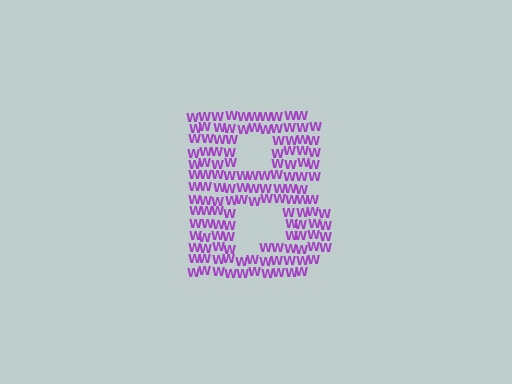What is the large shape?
The large shape is the letter B.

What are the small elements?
The small elements are letter W's.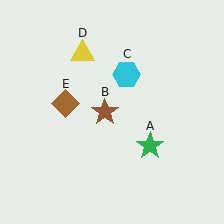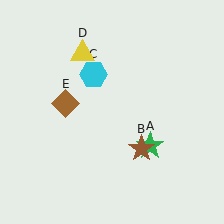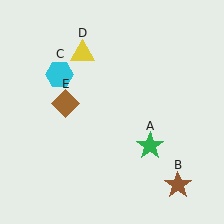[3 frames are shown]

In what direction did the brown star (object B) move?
The brown star (object B) moved down and to the right.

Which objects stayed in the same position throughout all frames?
Green star (object A) and yellow triangle (object D) and brown diamond (object E) remained stationary.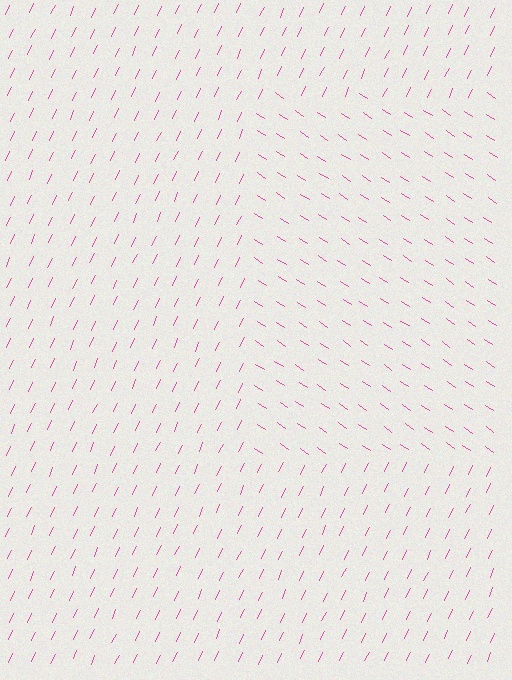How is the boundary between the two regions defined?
The boundary is defined purely by a change in line orientation (approximately 81 degrees difference). All lines are the same color and thickness.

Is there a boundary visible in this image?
Yes, there is a texture boundary formed by a change in line orientation.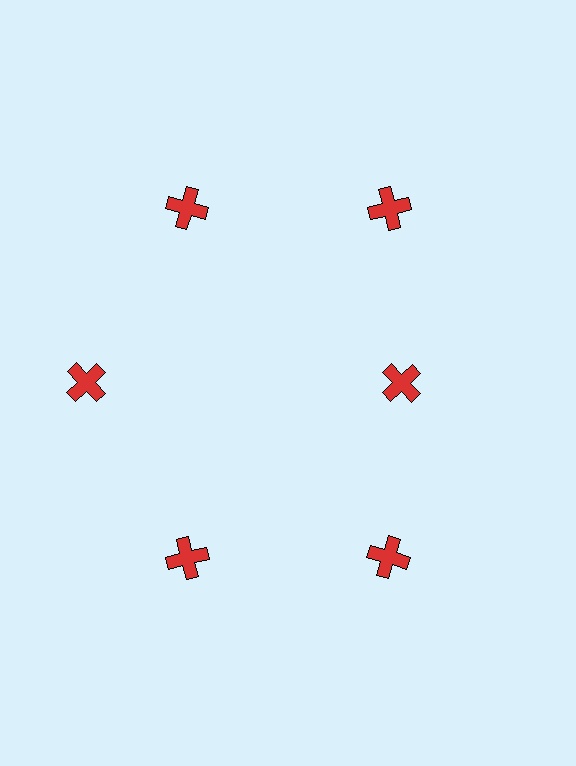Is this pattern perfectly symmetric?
No. The 6 red crosses are arranged in a ring, but one element near the 3 o'clock position is pulled inward toward the center, breaking the 6-fold rotational symmetry.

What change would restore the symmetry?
The symmetry would be restored by moving it outward, back onto the ring so that all 6 crosses sit at equal angles and equal distance from the center.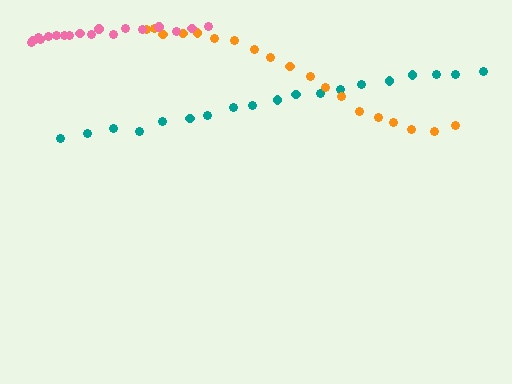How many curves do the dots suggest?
There are 3 distinct paths.